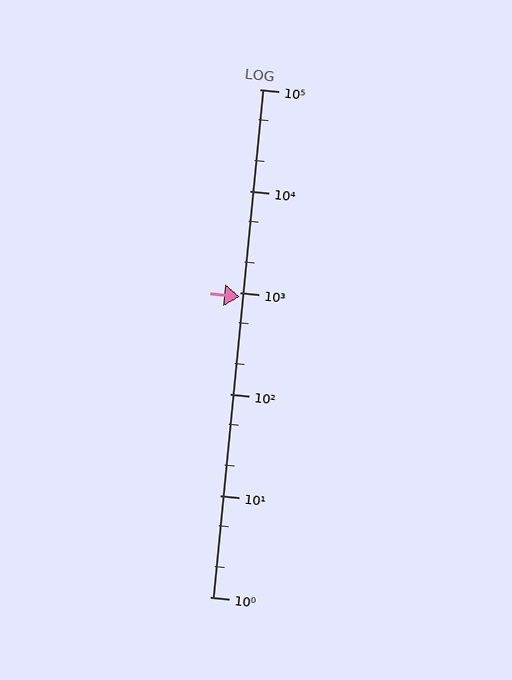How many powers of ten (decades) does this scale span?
The scale spans 5 decades, from 1 to 100000.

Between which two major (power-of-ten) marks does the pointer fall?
The pointer is between 100 and 1000.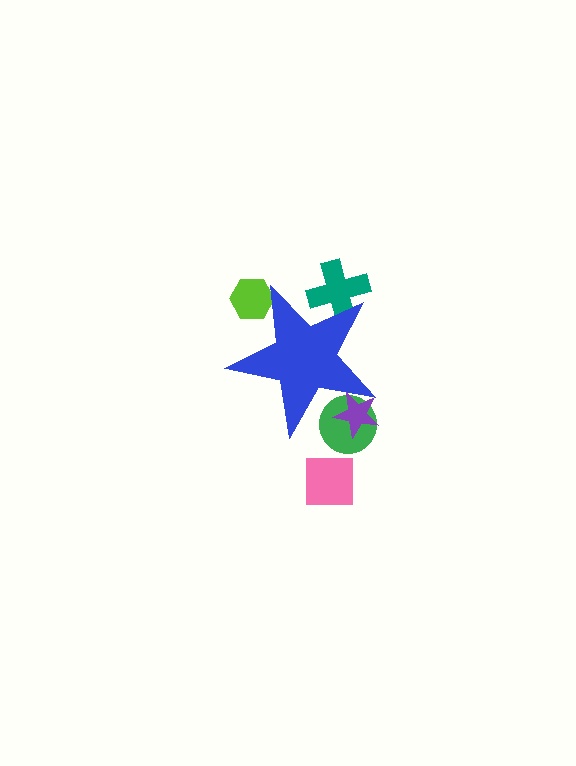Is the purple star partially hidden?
Yes, the purple star is partially hidden behind the blue star.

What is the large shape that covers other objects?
A blue star.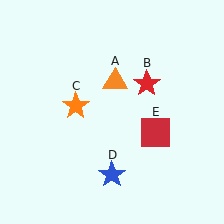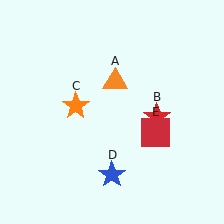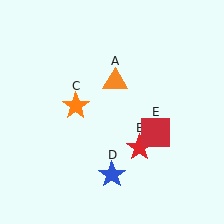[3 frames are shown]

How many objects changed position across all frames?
1 object changed position: red star (object B).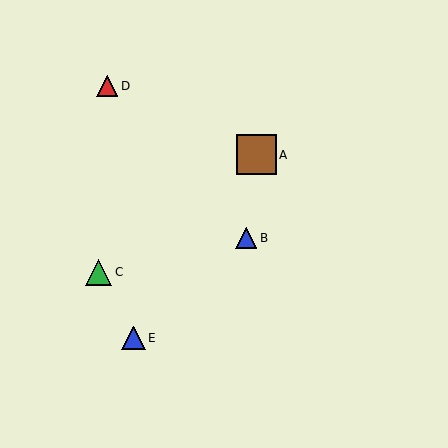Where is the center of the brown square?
The center of the brown square is at (256, 155).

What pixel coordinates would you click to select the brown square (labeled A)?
Click at (256, 155) to select the brown square A.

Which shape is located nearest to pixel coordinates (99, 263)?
The green triangle (labeled C) at (98, 272) is nearest to that location.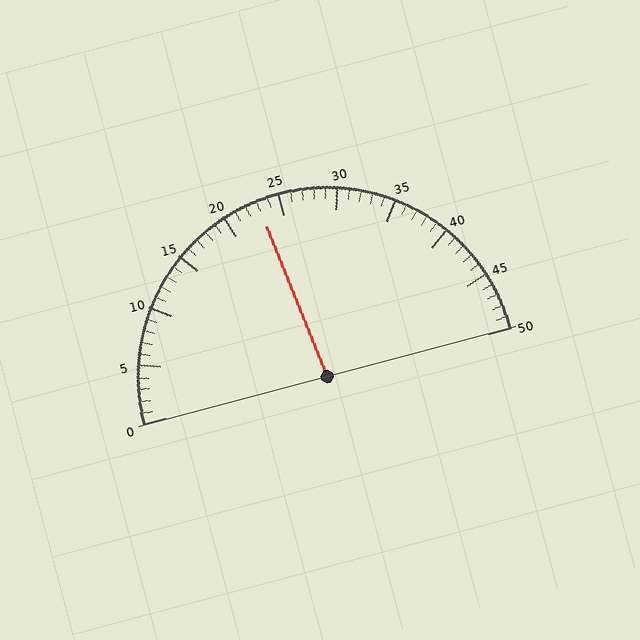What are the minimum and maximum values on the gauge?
The gauge ranges from 0 to 50.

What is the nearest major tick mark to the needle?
The nearest major tick mark is 25.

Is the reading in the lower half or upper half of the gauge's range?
The reading is in the lower half of the range (0 to 50).